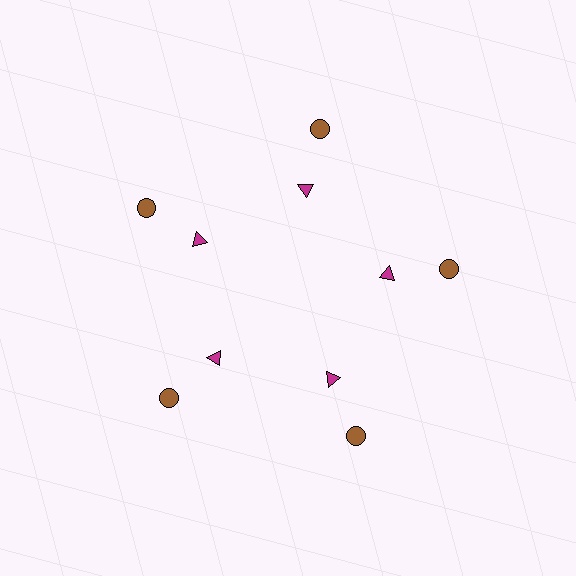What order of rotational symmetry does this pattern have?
This pattern has 5-fold rotational symmetry.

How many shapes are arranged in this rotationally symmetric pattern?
There are 10 shapes, arranged in 5 groups of 2.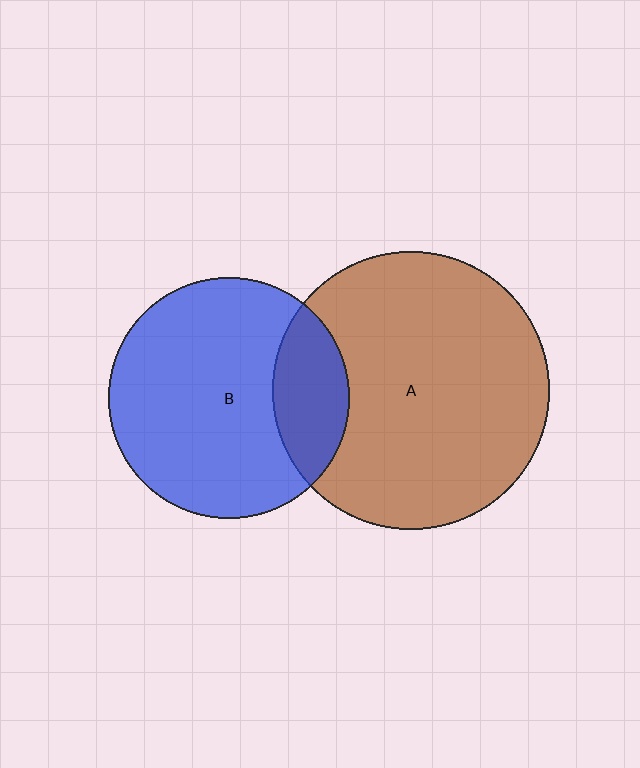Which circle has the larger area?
Circle A (brown).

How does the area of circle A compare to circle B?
Approximately 1.3 times.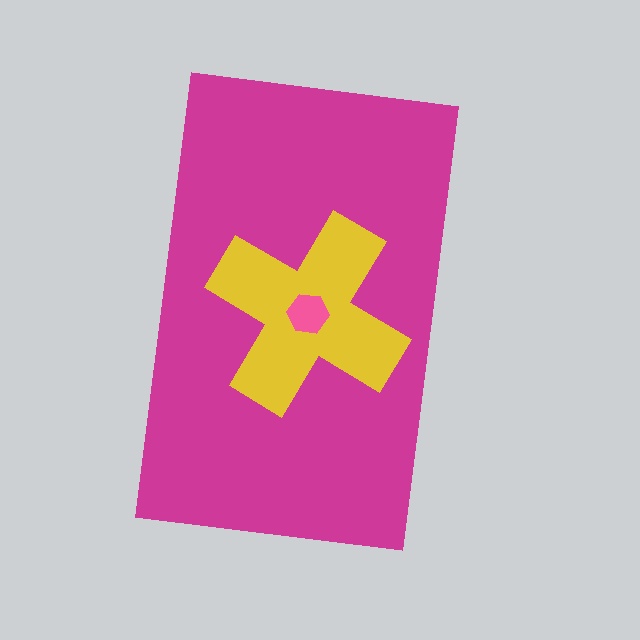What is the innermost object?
The pink hexagon.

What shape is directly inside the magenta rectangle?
The yellow cross.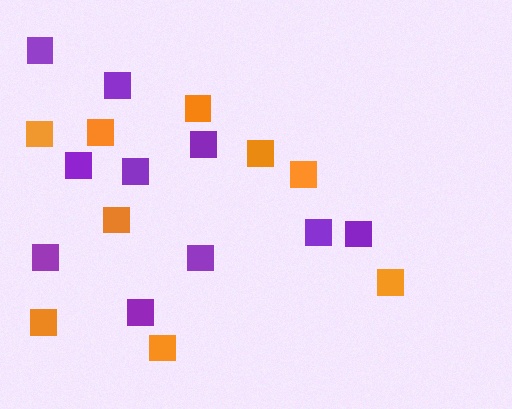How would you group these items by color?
There are 2 groups: one group of orange squares (9) and one group of purple squares (10).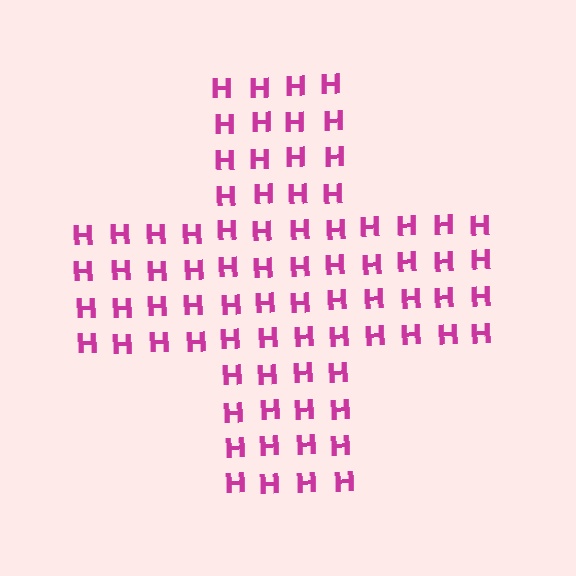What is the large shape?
The large shape is a cross.